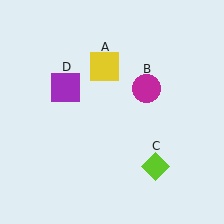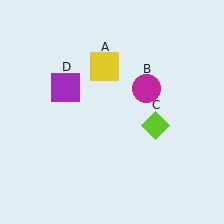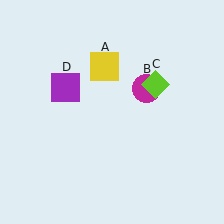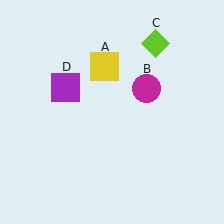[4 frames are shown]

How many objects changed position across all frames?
1 object changed position: lime diamond (object C).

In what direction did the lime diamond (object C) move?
The lime diamond (object C) moved up.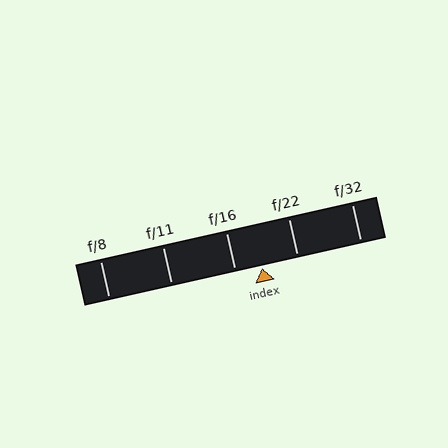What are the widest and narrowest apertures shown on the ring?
The widest aperture shown is f/8 and the narrowest is f/32.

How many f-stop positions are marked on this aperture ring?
There are 5 f-stop positions marked.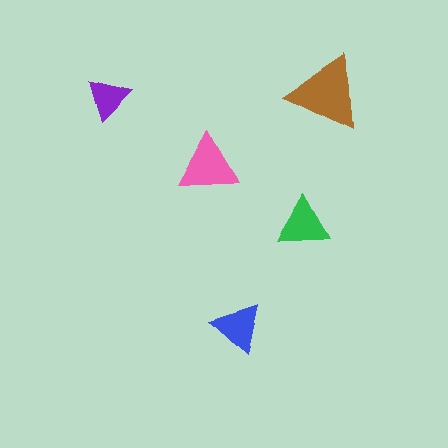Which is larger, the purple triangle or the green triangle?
The green one.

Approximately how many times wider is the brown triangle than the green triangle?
About 1.5 times wider.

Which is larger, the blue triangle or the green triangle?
The green one.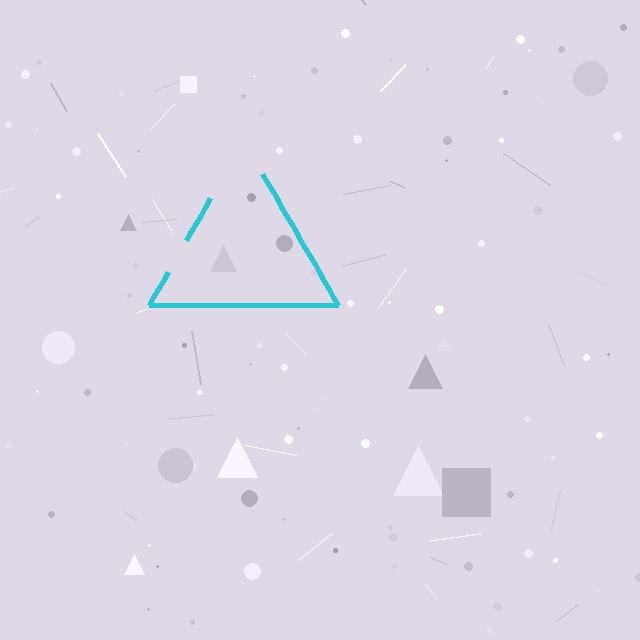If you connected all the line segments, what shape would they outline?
They would outline a triangle.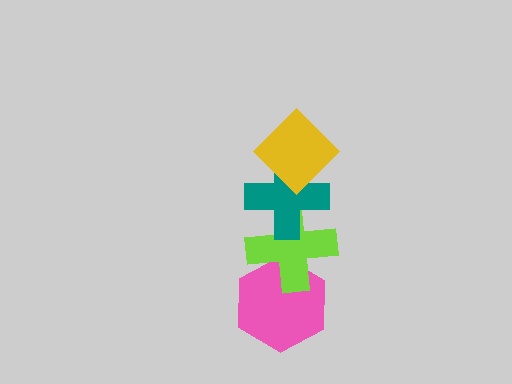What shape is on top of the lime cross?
The teal cross is on top of the lime cross.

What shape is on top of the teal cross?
The yellow diamond is on top of the teal cross.